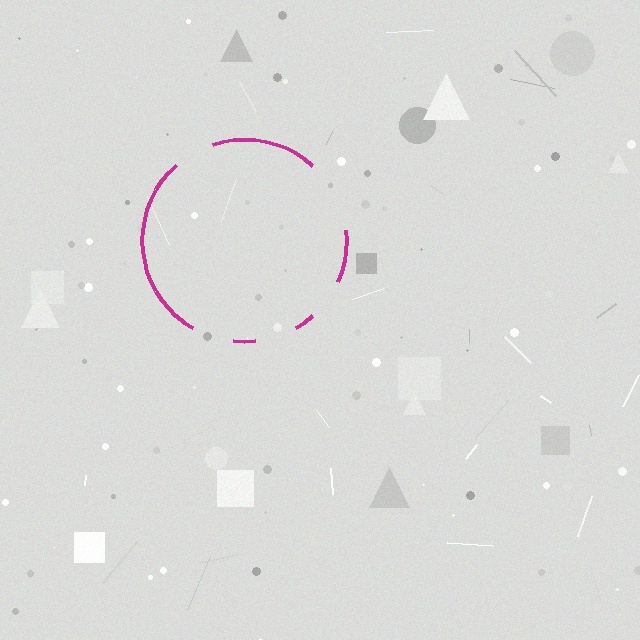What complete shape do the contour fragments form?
The contour fragments form a circle.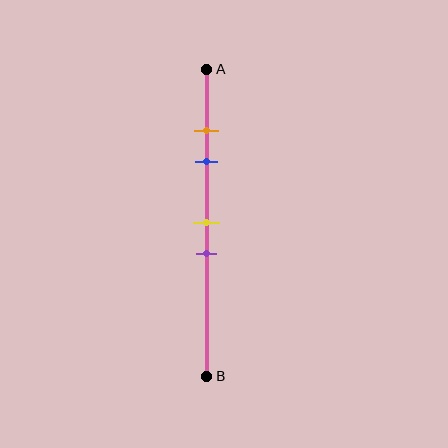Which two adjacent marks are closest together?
The orange and blue marks are the closest adjacent pair.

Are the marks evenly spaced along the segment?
No, the marks are not evenly spaced.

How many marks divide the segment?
There are 4 marks dividing the segment.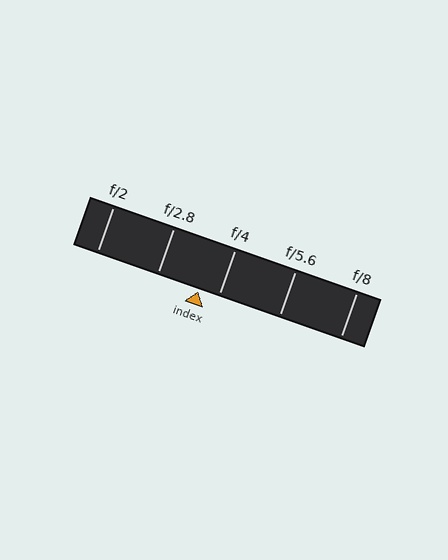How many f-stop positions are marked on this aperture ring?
There are 5 f-stop positions marked.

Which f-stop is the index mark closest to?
The index mark is closest to f/4.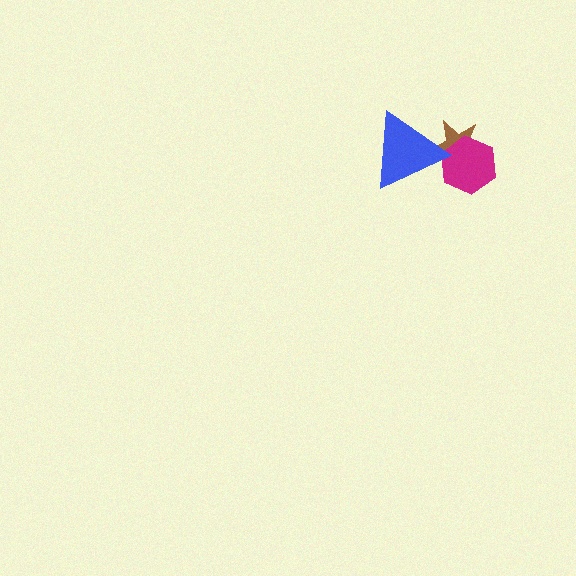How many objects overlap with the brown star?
2 objects overlap with the brown star.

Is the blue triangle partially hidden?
No, no other shape covers it.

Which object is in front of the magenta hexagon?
The blue triangle is in front of the magenta hexagon.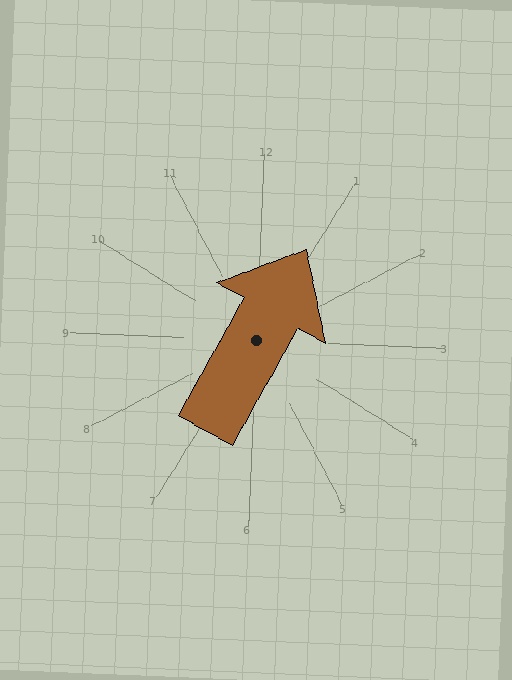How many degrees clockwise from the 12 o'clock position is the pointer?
Approximately 27 degrees.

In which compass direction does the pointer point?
Northeast.